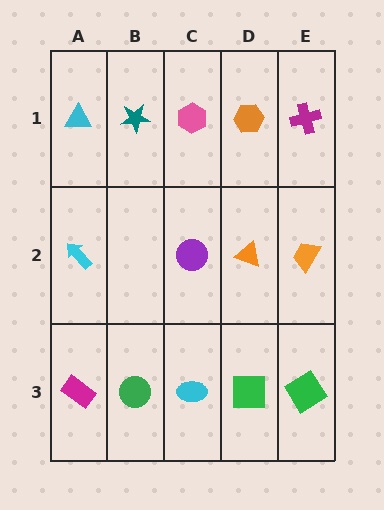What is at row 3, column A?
A magenta rectangle.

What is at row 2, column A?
A cyan arrow.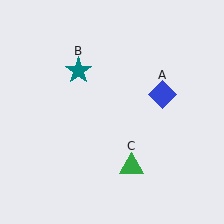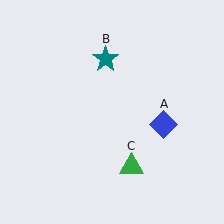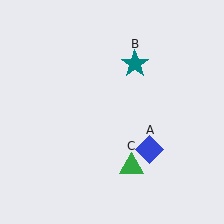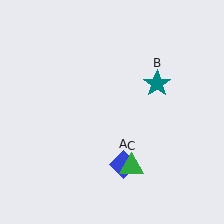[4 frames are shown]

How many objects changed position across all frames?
2 objects changed position: blue diamond (object A), teal star (object B).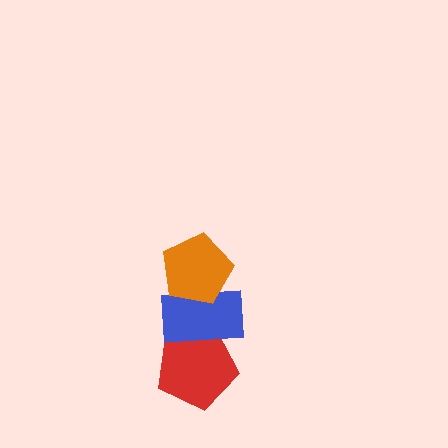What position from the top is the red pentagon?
The red pentagon is 3rd from the top.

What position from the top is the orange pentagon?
The orange pentagon is 1st from the top.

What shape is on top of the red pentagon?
The blue rectangle is on top of the red pentagon.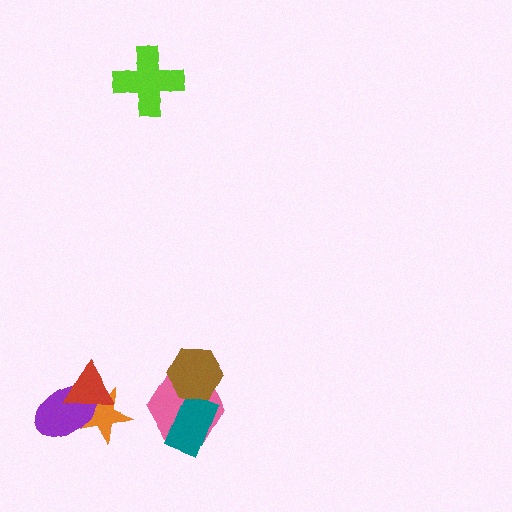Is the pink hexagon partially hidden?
Yes, it is partially covered by another shape.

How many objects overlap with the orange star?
2 objects overlap with the orange star.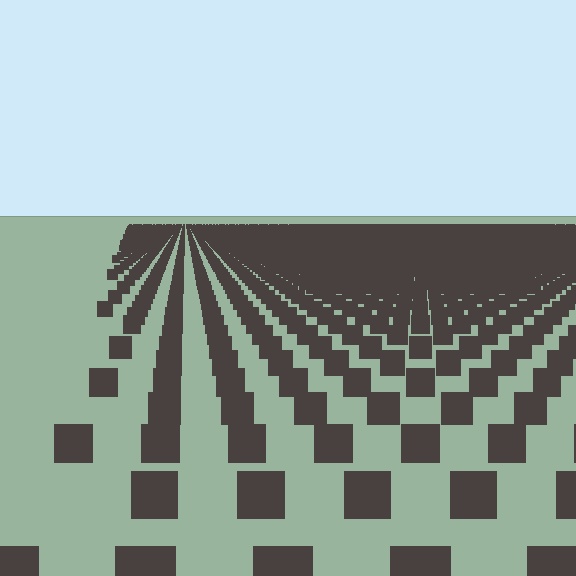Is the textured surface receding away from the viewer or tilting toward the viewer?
The surface is receding away from the viewer. Texture elements get smaller and denser toward the top.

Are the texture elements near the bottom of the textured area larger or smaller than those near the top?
Larger. Near the bottom, elements are closer to the viewer and appear at a bigger on-screen size.